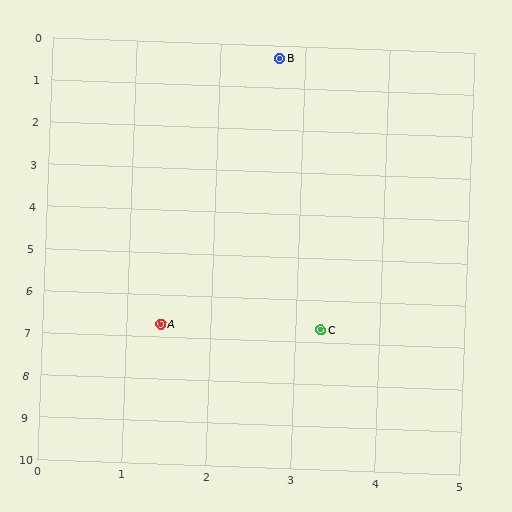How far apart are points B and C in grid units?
Points B and C are about 6.4 grid units apart.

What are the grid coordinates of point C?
Point C is at approximately (3.3, 6.7).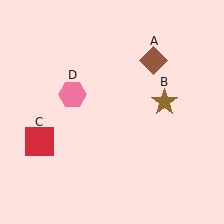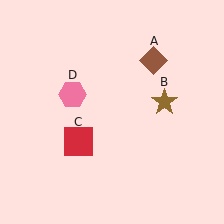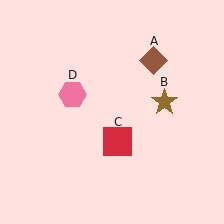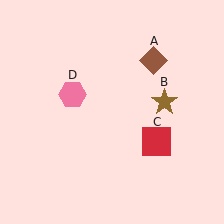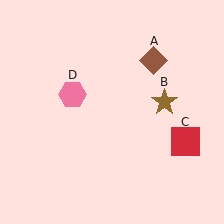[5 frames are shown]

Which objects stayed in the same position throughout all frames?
Brown diamond (object A) and brown star (object B) and pink hexagon (object D) remained stationary.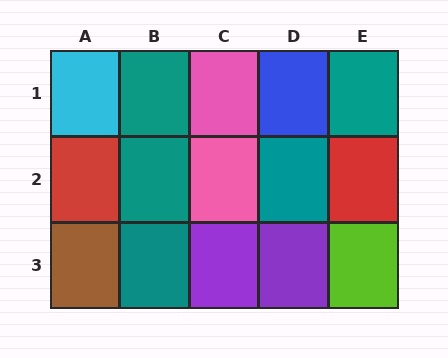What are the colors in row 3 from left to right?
Brown, teal, purple, purple, lime.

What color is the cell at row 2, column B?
Teal.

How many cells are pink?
2 cells are pink.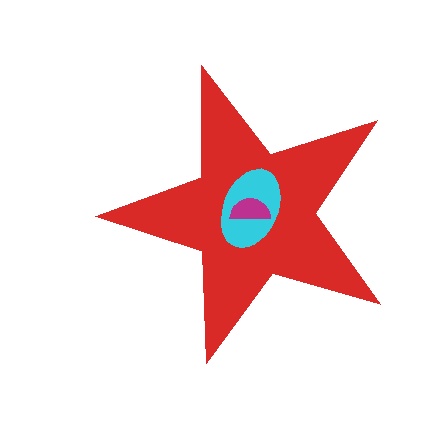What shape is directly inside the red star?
The cyan ellipse.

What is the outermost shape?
The red star.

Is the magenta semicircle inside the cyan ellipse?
Yes.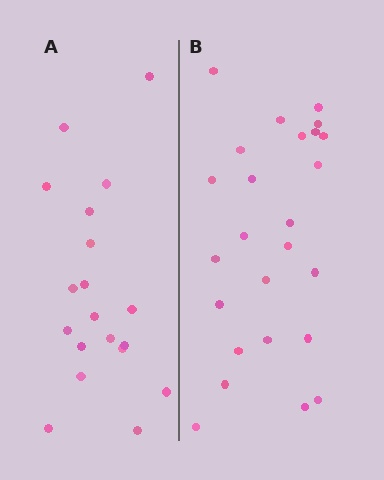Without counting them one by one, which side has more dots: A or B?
Region B (the right region) has more dots.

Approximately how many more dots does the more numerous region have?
Region B has about 6 more dots than region A.